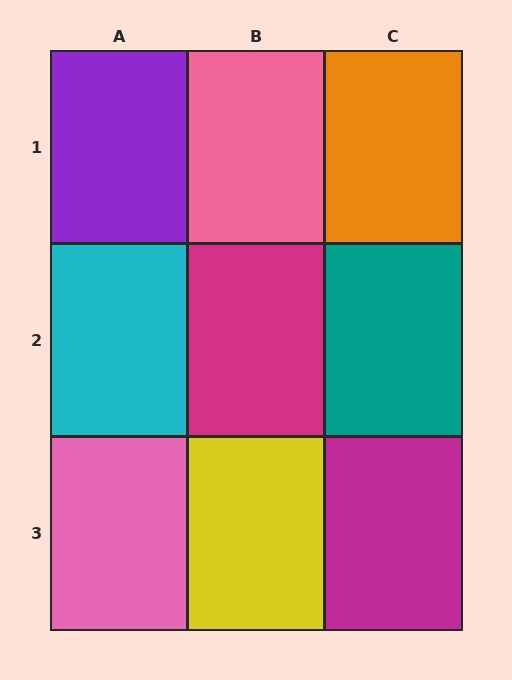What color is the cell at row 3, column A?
Pink.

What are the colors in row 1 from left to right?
Purple, pink, orange.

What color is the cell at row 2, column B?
Magenta.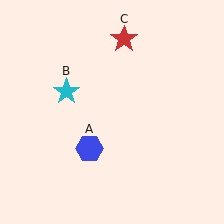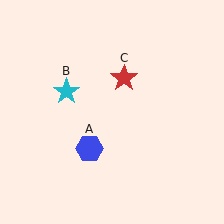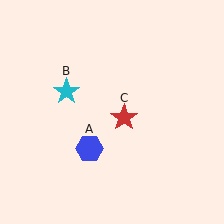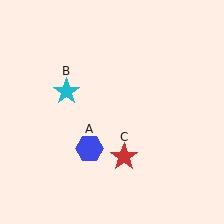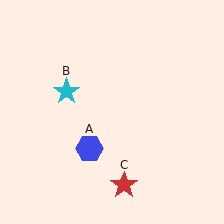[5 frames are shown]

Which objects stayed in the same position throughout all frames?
Blue hexagon (object A) and cyan star (object B) remained stationary.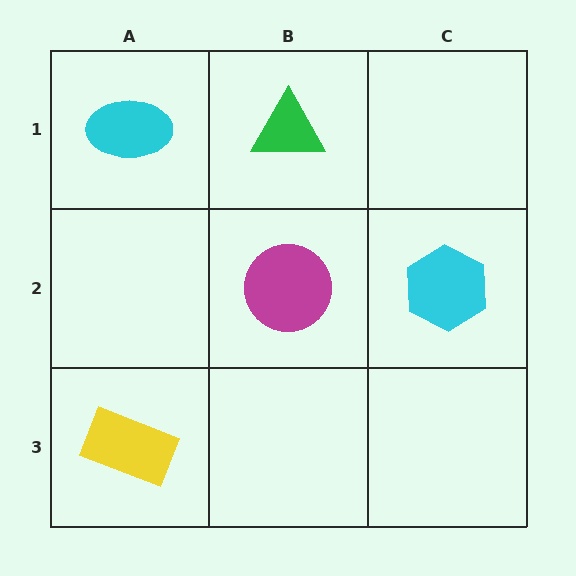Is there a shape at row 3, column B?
No, that cell is empty.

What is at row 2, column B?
A magenta circle.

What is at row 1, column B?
A green triangle.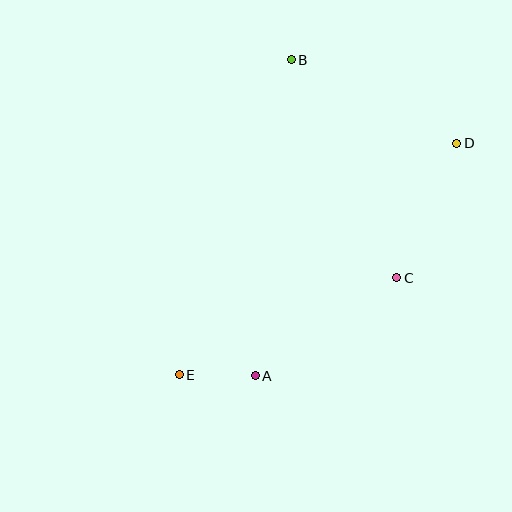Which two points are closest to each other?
Points A and E are closest to each other.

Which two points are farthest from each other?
Points D and E are farthest from each other.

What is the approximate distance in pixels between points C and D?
The distance between C and D is approximately 147 pixels.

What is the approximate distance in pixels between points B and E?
The distance between B and E is approximately 335 pixels.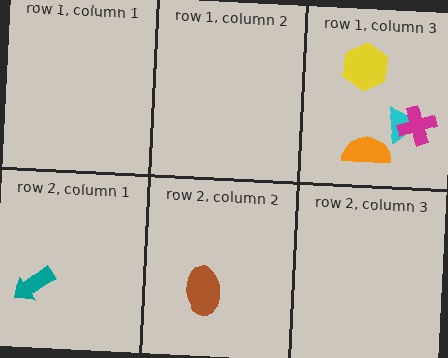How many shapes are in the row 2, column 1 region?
1.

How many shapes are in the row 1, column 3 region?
4.